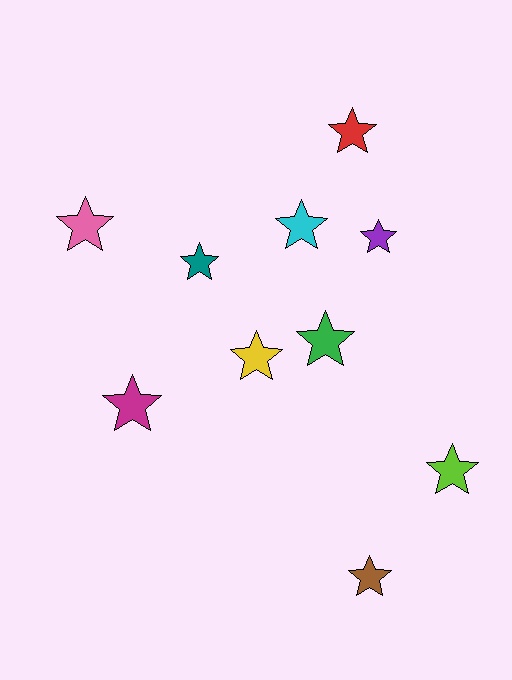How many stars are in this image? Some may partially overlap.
There are 10 stars.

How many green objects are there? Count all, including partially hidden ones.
There is 1 green object.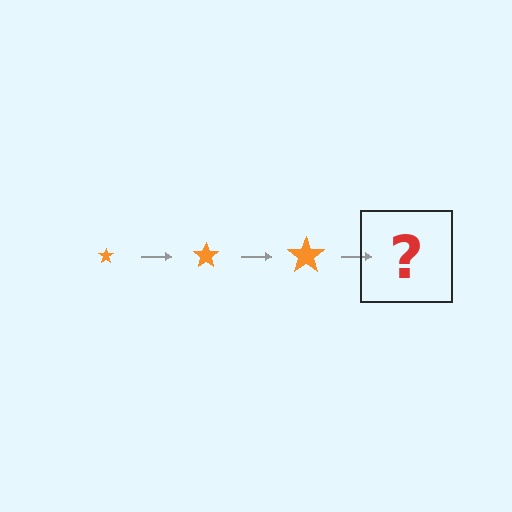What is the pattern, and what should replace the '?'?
The pattern is that the star gets progressively larger each step. The '?' should be an orange star, larger than the previous one.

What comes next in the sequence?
The next element should be an orange star, larger than the previous one.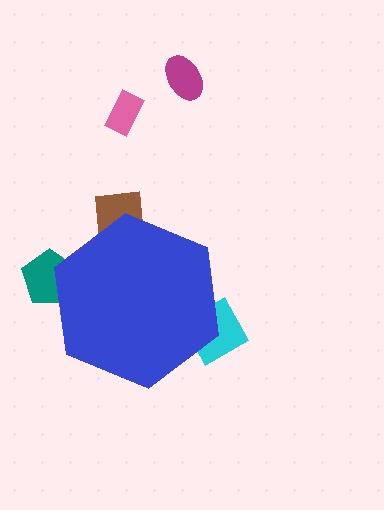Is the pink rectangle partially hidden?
No, the pink rectangle is fully visible.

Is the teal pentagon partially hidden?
Yes, the teal pentagon is partially hidden behind the blue hexagon.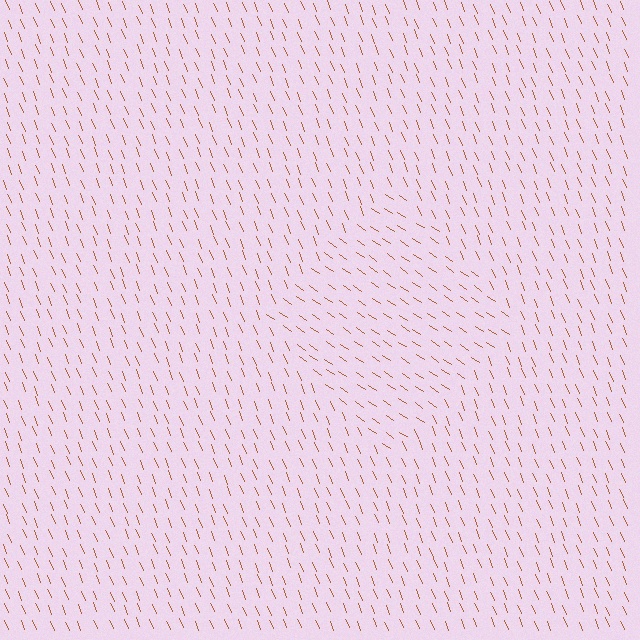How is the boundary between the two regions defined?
The boundary is defined purely by a change in line orientation (approximately 34 degrees difference). All lines are the same color and thickness.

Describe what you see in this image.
The image is filled with small brown line segments. A diamond region in the image has lines oriented differently from the surrounding lines, creating a visible texture boundary.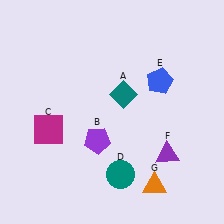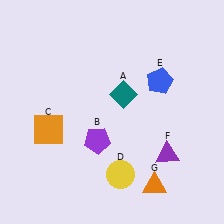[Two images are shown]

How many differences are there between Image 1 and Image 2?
There are 2 differences between the two images.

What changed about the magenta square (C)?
In Image 1, C is magenta. In Image 2, it changed to orange.